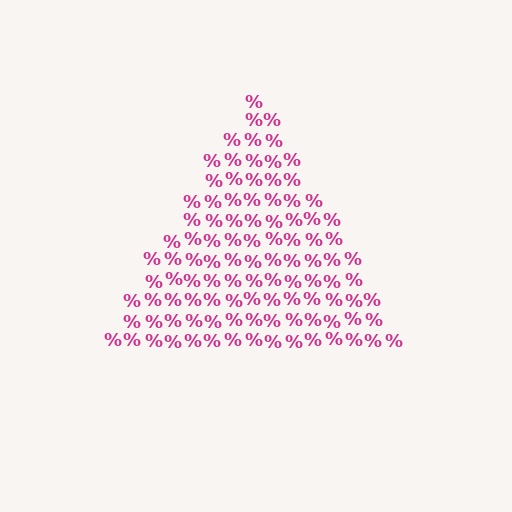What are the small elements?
The small elements are percent signs.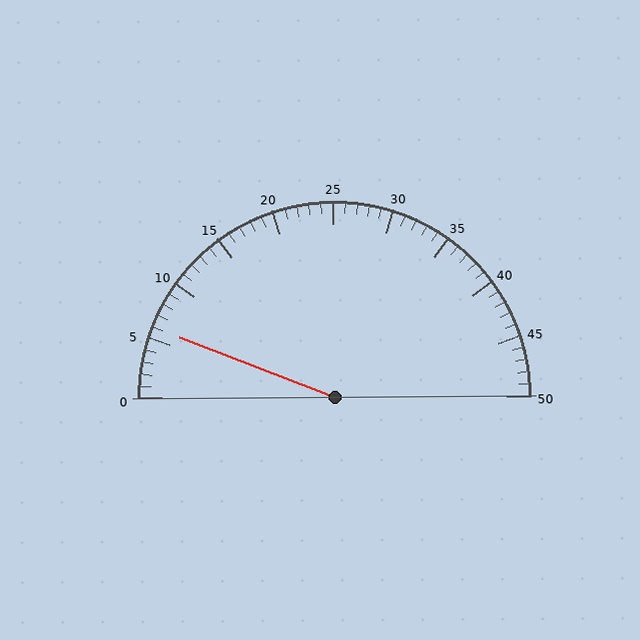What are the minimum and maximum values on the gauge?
The gauge ranges from 0 to 50.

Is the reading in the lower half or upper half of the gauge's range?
The reading is in the lower half of the range (0 to 50).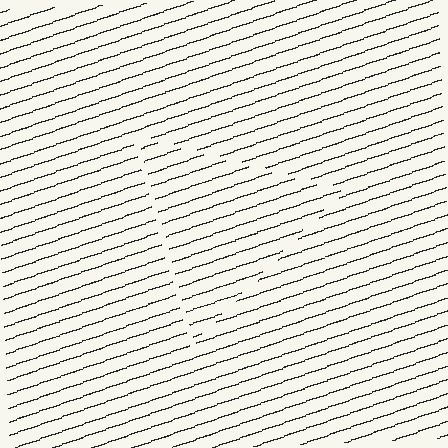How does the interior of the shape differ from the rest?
The interior of the shape contains the same grating, shifted by half a period — the contour is defined by the phase discontinuity where line-ends from the inner and outer gratings abut.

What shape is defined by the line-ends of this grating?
An illusory triangle. The interior of the shape contains the same grating, shifted by half a period — the contour is defined by the phase discontinuity where line-ends from the inner and outer gratings abut.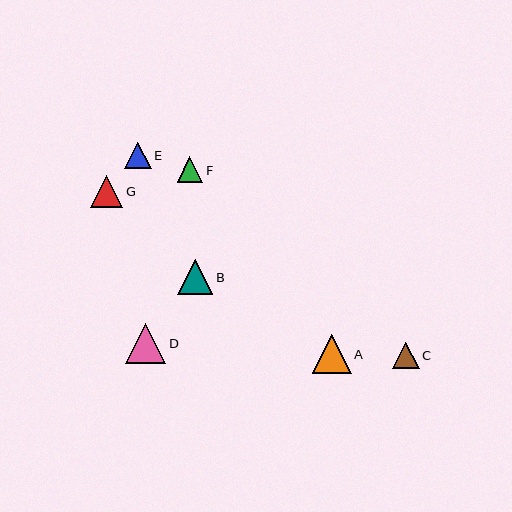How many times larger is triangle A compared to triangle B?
Triangle A is approximately 1.1 times the size of triangle B.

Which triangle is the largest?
Triangle D is the largest with a size of approximately 40 pixels.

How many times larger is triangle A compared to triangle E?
Triangle A is approximately 1.5 times the size of triangle E.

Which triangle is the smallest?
Triangle F is the smallest with a size of approximately 26 pixels.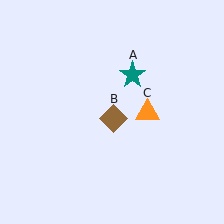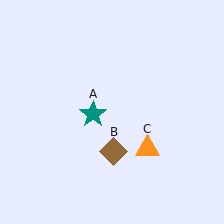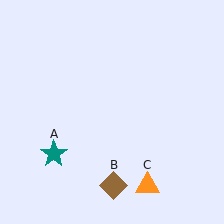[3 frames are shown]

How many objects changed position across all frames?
3 objects changed position: teal star (object A), brown diamond (object B), orange triangle (object C).